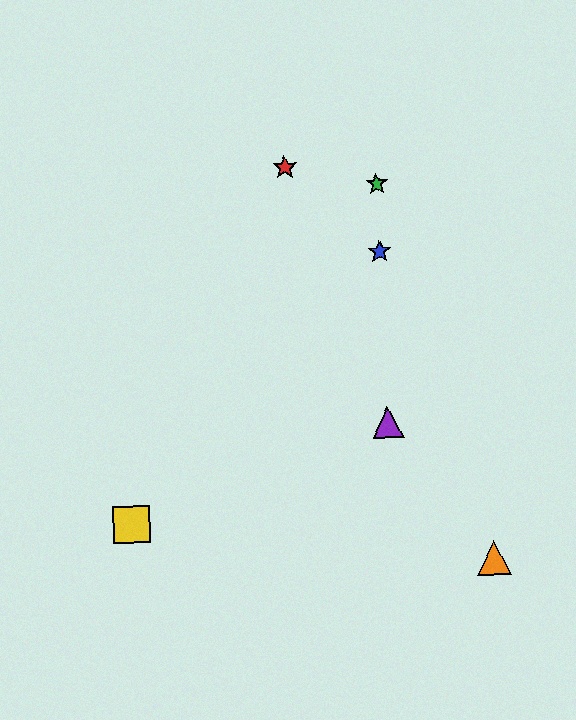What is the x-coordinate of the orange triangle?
The orange triangle is at x≈494.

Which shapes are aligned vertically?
The blue star, the green star, the purple triangle are aligned vertically.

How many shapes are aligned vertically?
3 shapes (the blue star, the green star, the purple triangle) are aligned vertically.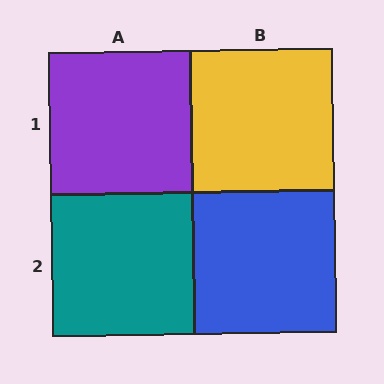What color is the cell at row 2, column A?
Teal.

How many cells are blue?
1 cell is blue.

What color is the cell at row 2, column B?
Blue.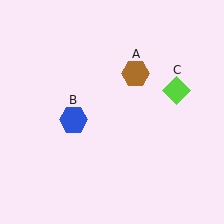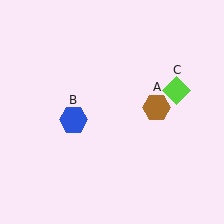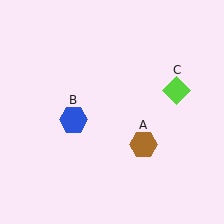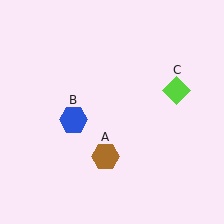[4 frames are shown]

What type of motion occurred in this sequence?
The brown hexagon (object A) rotated clockwise around the center of the scene.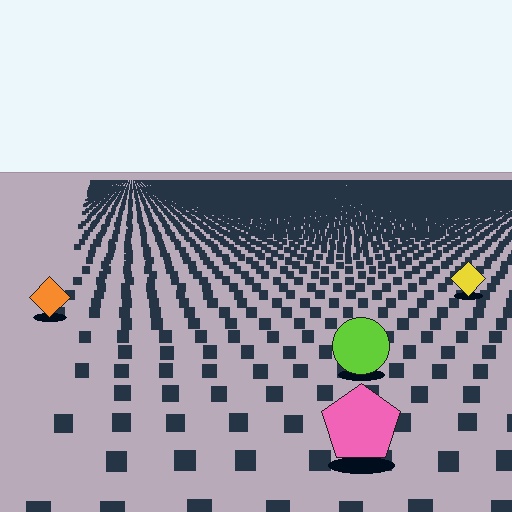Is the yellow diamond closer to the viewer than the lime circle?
No. The lime circle is closer — you can tell from the texture gradient: the ground texture is coarser near it.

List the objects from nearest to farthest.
From nearest to farthest: the pink pentagon, the lime circle, the orange diamond, the yellow diamond.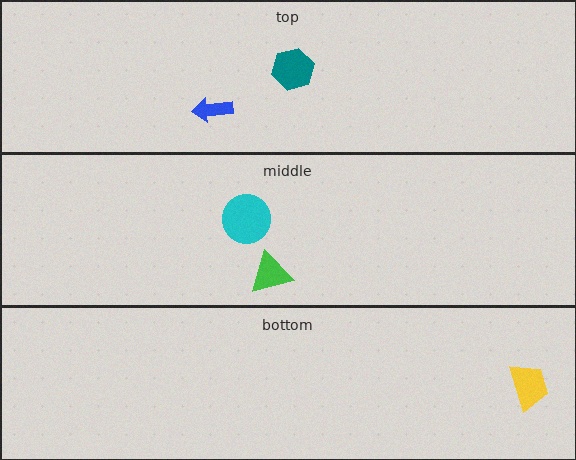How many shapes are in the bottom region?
1.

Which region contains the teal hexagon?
The top region.